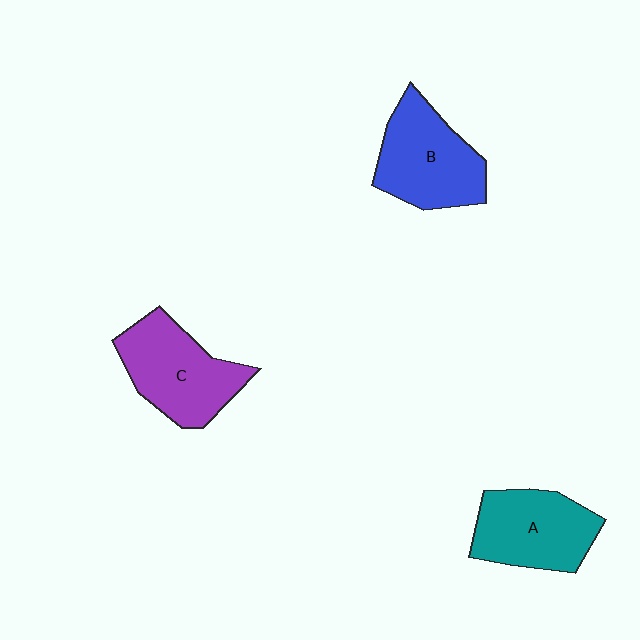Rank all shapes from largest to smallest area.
From largest to smallest: C (purple), B (blue), A (teal).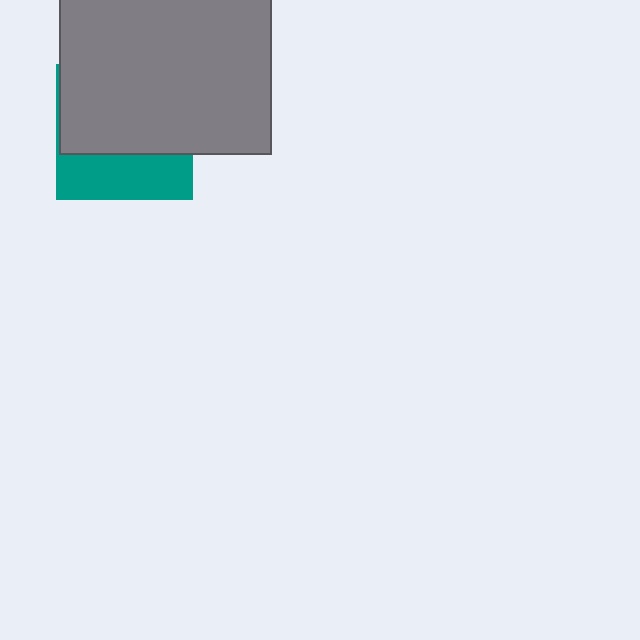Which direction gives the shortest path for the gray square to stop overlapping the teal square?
Moving up gives the shortest separation.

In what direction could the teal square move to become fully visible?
The teal square could move down. That would shift it out from behind the gray square entirely.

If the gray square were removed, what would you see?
You would see the complete teal square.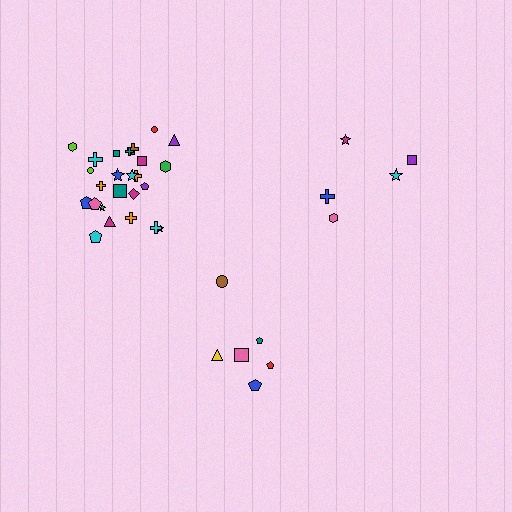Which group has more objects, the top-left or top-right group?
The top-left group.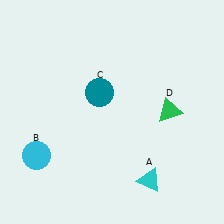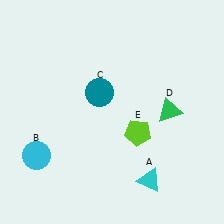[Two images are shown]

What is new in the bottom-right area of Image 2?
A lime pentagon (E) was added in the bottom-right area of Image 2.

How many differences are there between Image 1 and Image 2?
There is 1 difference between the two images.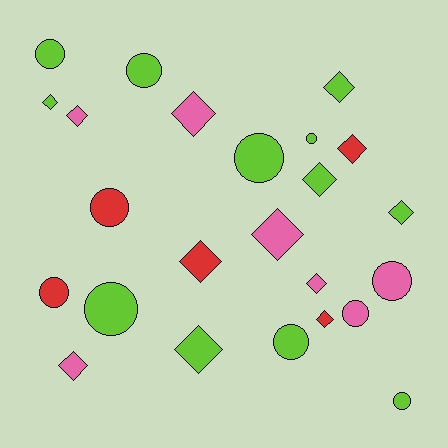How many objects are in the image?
There are 24 objects.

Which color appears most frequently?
Lime, with 12 objects.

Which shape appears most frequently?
Diamond, with 13 objects.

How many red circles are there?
There are 2 red circles.